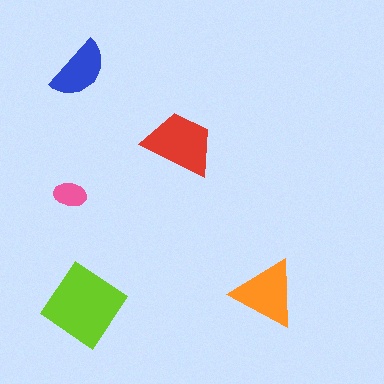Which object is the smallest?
The pink ellipse.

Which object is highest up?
The blue semicircle is topmost.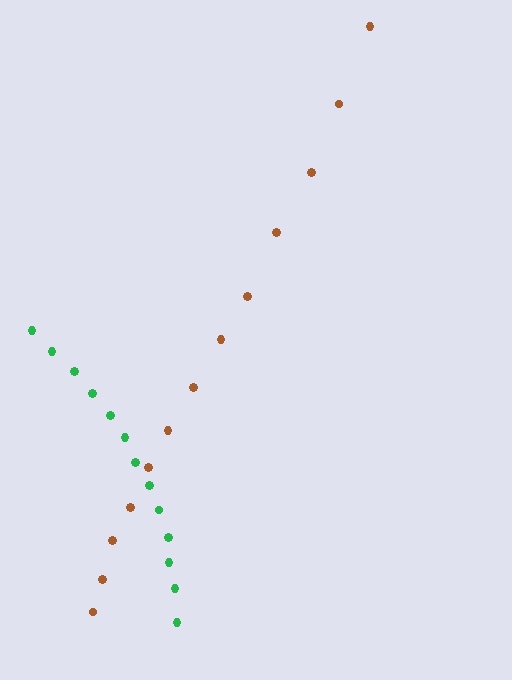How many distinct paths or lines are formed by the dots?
There are 2 distinct paths.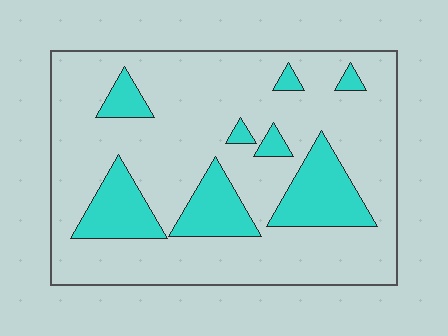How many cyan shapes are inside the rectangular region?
8.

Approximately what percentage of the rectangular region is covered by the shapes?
Approximately 20%.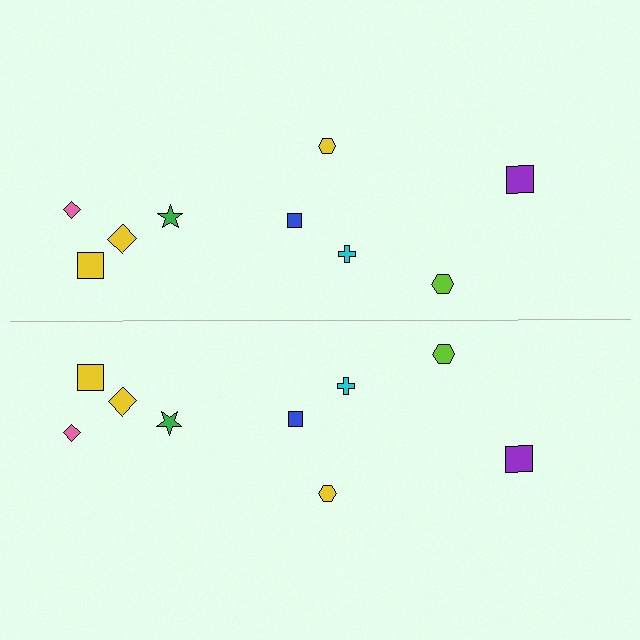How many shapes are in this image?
There are 18 shapes in this image.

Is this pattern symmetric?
Yes, this pattern has bilateral (reflection) symmetry.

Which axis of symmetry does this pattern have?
The pattern has a horizontal axis of symmetry running through the center of the image.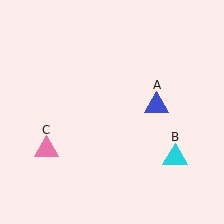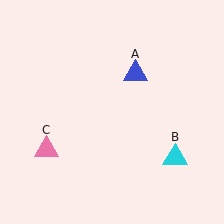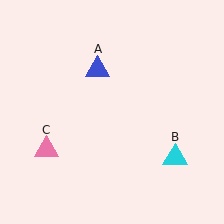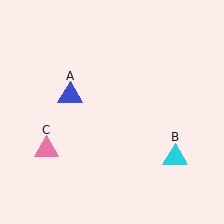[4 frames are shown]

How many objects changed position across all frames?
1 object changed position: blue triangle (object A).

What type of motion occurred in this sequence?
The blue triangle (object A) rotated counterclockwise around the center of the scene.